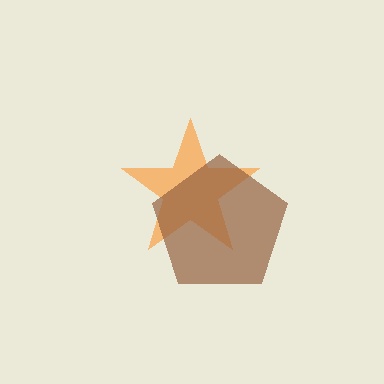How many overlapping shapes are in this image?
There are 2 overlapping shapes in the image.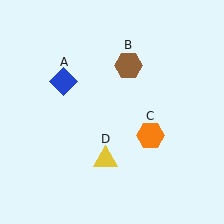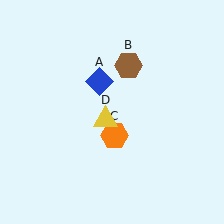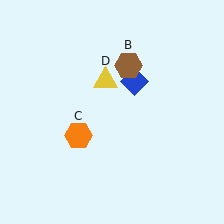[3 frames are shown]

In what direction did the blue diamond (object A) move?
The blue diamond (object A) moved right.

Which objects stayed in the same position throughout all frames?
Brown hexagon (object B) remained stationary.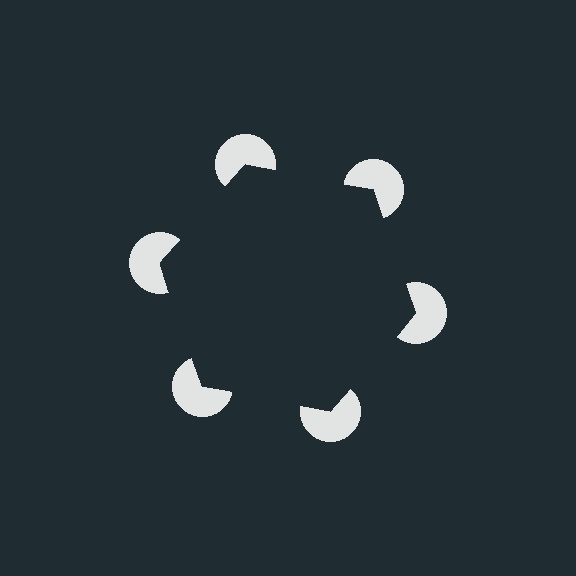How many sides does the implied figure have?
6 sides.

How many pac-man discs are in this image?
There are 6 — one at each vertex of the illusory hexagon.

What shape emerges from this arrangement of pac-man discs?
An illusory hexagon — its edges are inferred from the aligned wedge cuts in the pac-man discs, not physically drawn.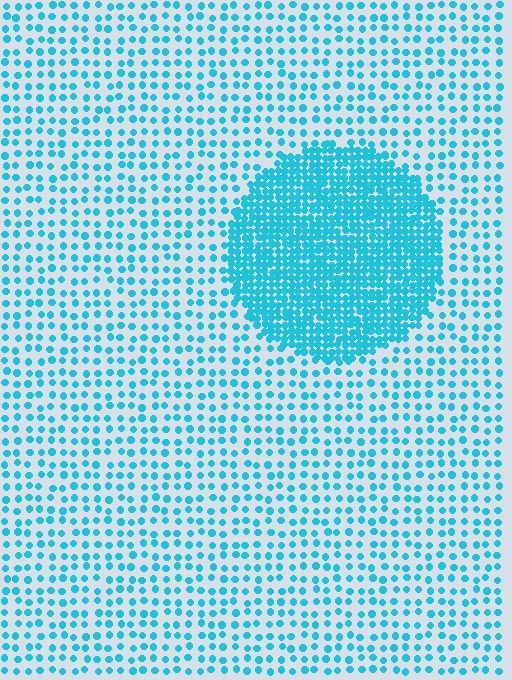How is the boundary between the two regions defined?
The boundary is defined by a change in element density (approximately 2.9x ratio). All elements are the same color, size, and shape.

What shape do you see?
I see a circle.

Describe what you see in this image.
The image contains small cyan elements arranged at two different densities. A circle-shaped region is visible where the elements are more densely packed than the surrounding area.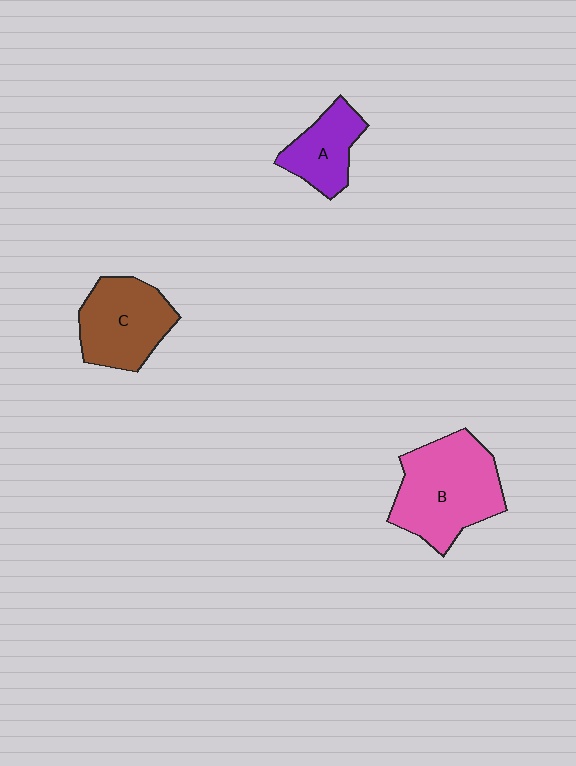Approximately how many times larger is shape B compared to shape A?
Approximately 1.9 times.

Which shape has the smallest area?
Shape A (purple).